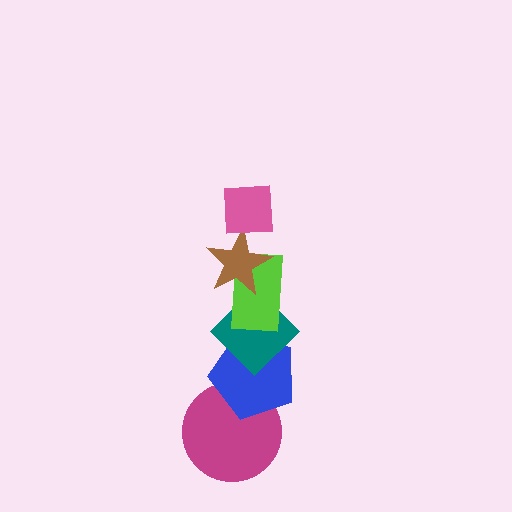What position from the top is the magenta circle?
The magenta circle is 6th from the top.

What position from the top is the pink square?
The pink square is 1st from the top.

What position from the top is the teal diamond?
The teal diamond is 4th from the top.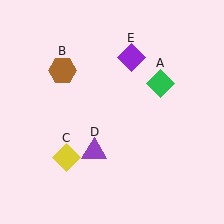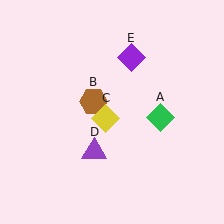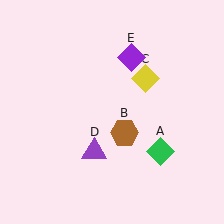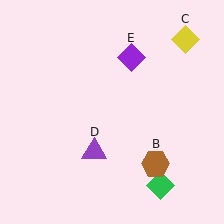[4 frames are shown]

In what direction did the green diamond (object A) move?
The green diamond (object A) moved down.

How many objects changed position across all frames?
3 objects changed position: green diamond (object A), brown hexagon (object B), yellow diamond (object C).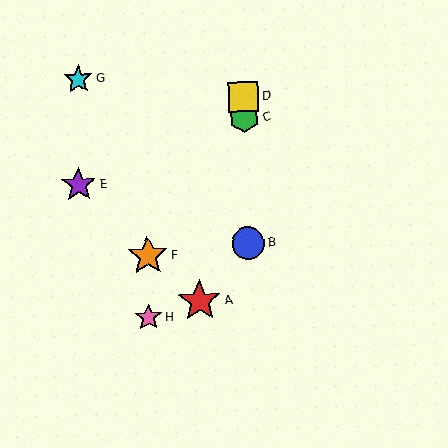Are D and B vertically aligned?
Yes, both are at x≈243.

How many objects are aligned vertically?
3 objects (B, C, D) are aligned vertically.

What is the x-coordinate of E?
Object E is at x≈79.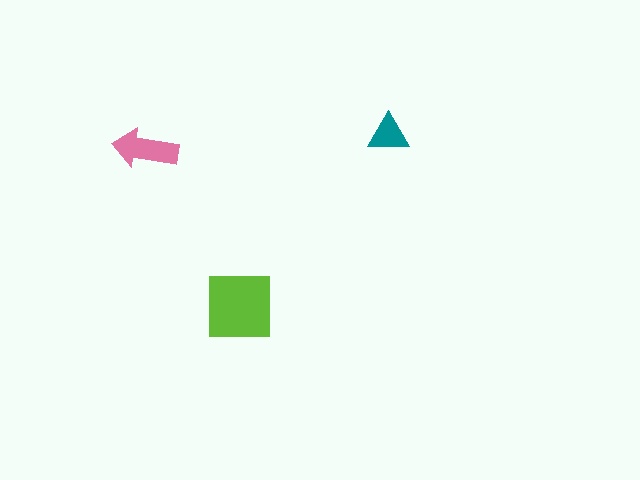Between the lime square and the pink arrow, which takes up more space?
The lime square.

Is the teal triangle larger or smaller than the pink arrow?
Smaller.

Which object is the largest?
The lime square.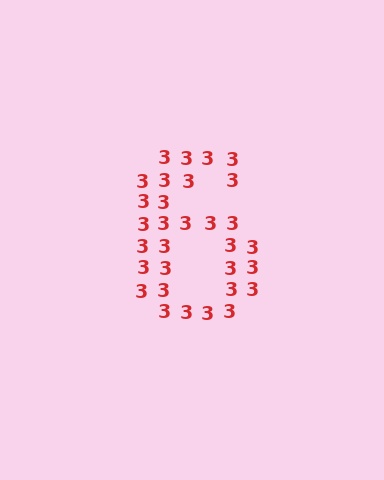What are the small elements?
The small elements are digit 3's.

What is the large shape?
The large shape is the digit 6.